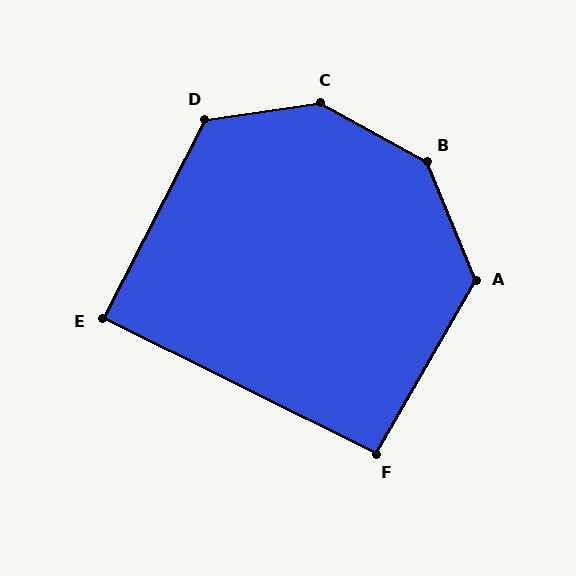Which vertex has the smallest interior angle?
E, at approximately 89 degrees.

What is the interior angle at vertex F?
Approximately 94 degrees (approximately right).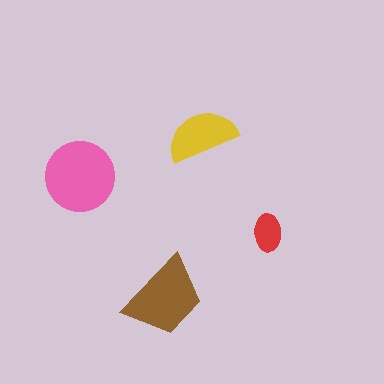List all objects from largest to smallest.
The pink circle, the brown trapezoid, the yellow semicircle, the red ellipse.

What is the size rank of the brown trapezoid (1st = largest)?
2nd.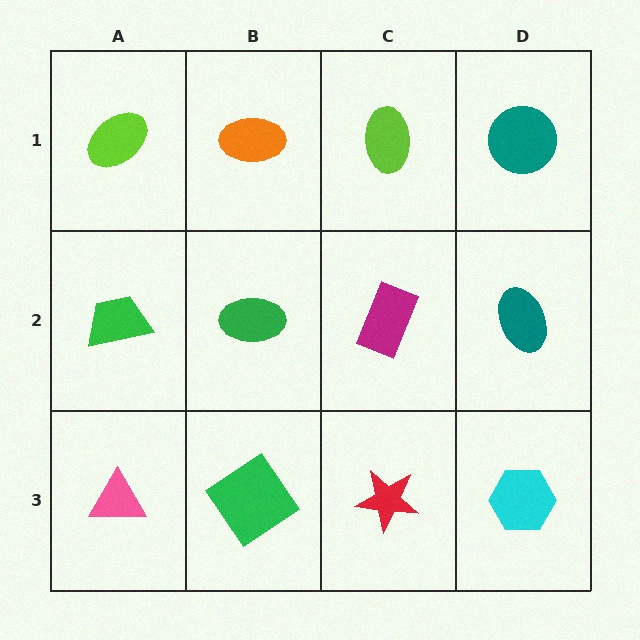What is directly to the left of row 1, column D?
A lime ellipse.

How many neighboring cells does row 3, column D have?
2.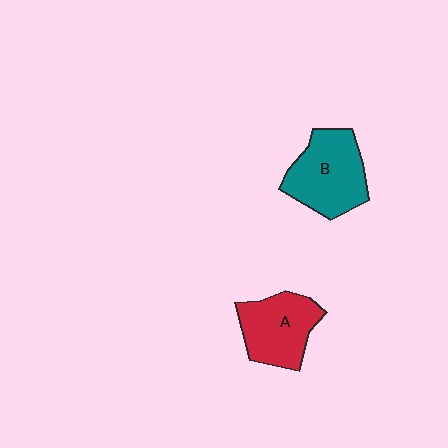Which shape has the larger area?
Shape B (teal).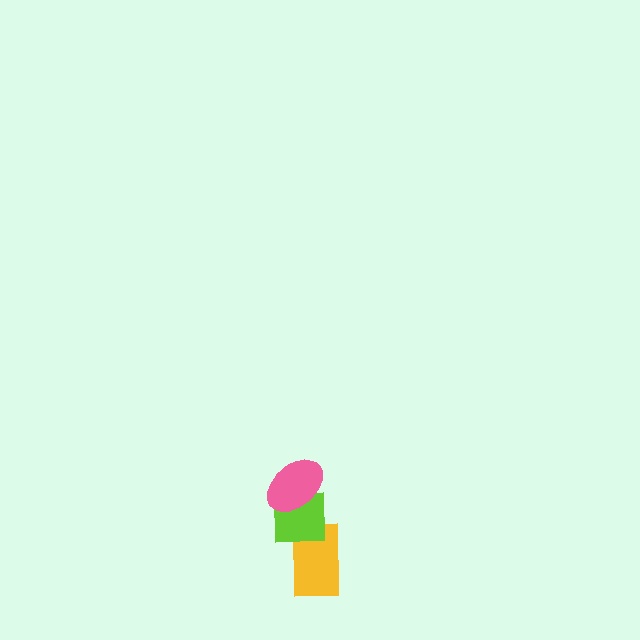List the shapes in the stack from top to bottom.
From top to bottom: the pink ellipse, the lime square, the yellow rectangle.